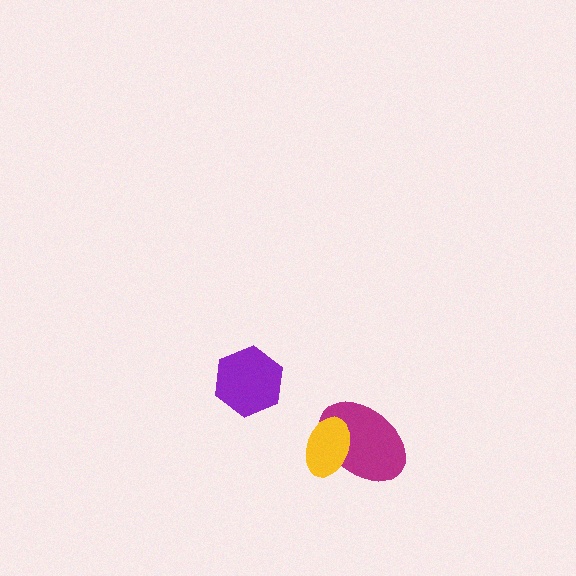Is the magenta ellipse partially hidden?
Yes, it is partially covered by another shape.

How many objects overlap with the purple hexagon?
0 objects overlap with the purple hexagon.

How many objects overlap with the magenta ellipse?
1 object overlaps with the magenta ellipse.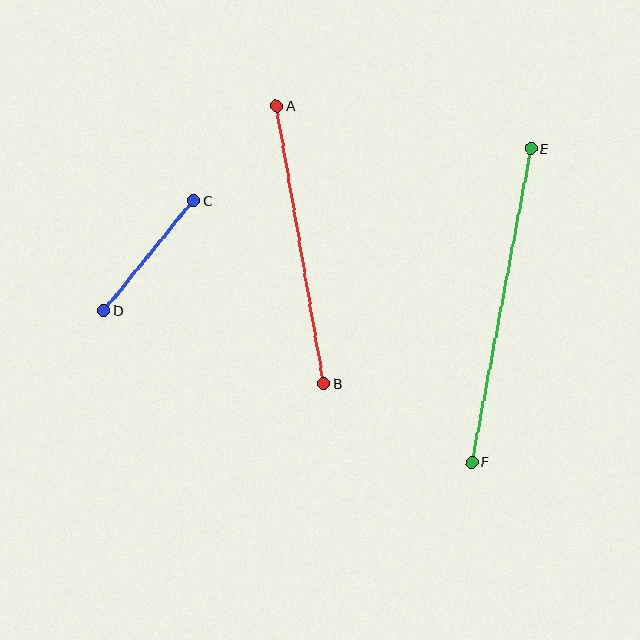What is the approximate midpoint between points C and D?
The midpoint is at approximately (149, 256) pixels.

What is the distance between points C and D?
The distance is approximately 142 pixels.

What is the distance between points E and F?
The distance is approximately 319 pixels.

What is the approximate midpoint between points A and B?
The midpoint is at approximately (300, 244) pixels.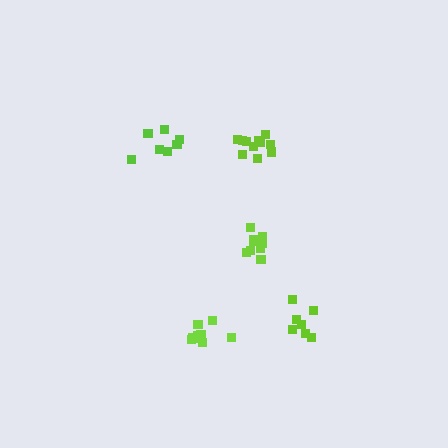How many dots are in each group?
Group 1: 11 dots, Group 2: 7 dots, Group 3: 7 dots, Group 4: 10 dots, Group 5: 9 dots (44 total).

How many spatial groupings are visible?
There are 5 spatial groupings.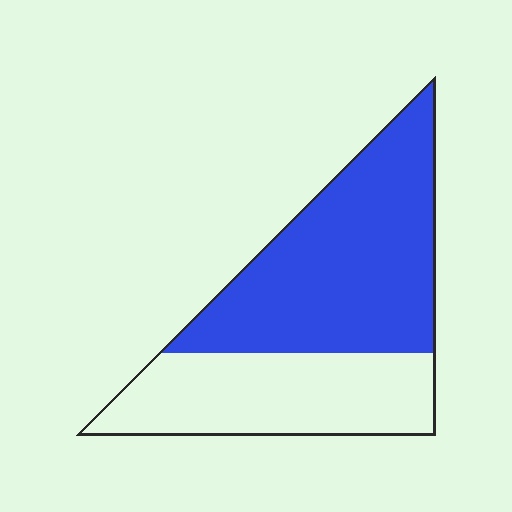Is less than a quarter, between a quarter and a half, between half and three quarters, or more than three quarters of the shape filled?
Between half and three quarters.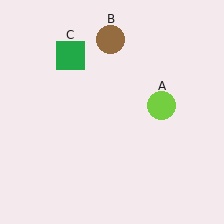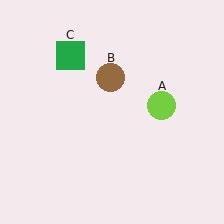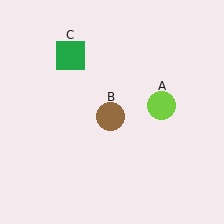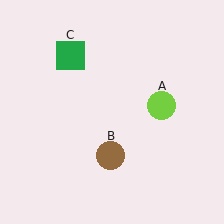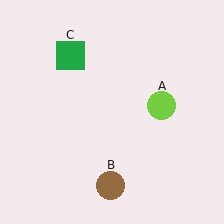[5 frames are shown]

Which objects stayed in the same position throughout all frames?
Lime circle (object A) and green square (object C) remained stationary.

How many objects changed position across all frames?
1 object changed position: brown circle (object B).